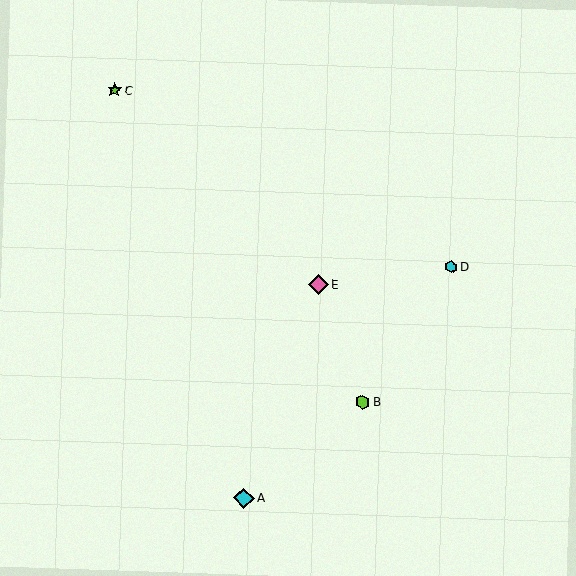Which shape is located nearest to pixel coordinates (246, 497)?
The cyan diamond (labeled A) at (244, 498) is nearest to that location.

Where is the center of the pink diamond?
The center of the pink diamond is at (318, 284).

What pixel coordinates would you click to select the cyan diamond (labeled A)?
Click at (244, 498) to select the cyan diamond A.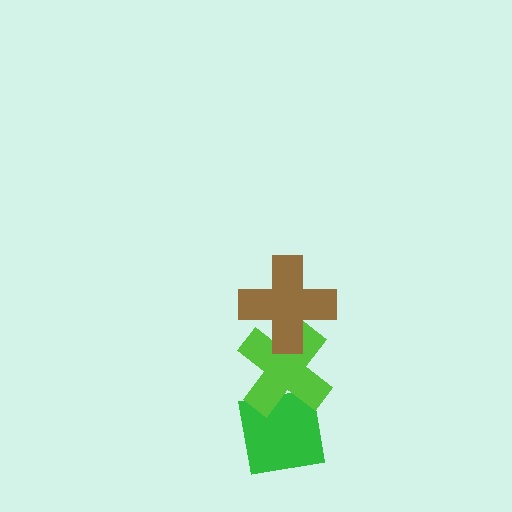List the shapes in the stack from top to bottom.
From top to bottom: the brown cross, the lime cross, the green square.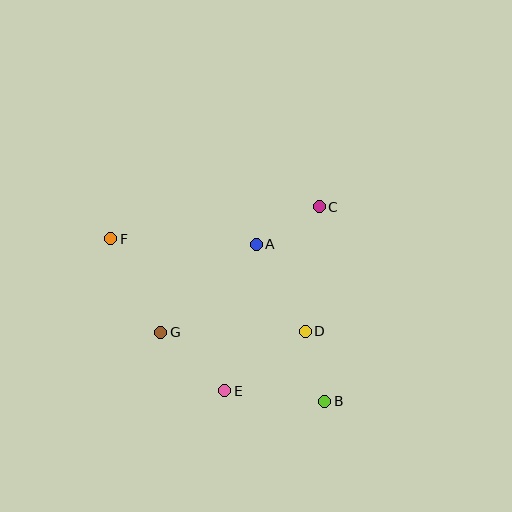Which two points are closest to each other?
Points B and D are closest to each other.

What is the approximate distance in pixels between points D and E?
The distance between D and E is approximately 100 pixels.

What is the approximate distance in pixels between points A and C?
The distance between A and C is approximately 73 pixels.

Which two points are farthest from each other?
Points B and F are farthest from each other.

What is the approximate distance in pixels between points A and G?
The distance between A and G is approximately 130 pixels.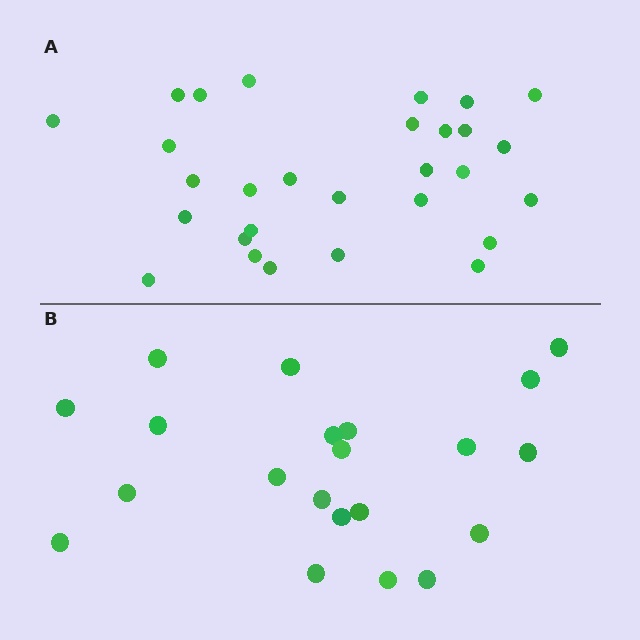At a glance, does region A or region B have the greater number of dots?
Region A (the top region) has more dots.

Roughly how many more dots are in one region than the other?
Region A has roughly 8 or so more dots than region B.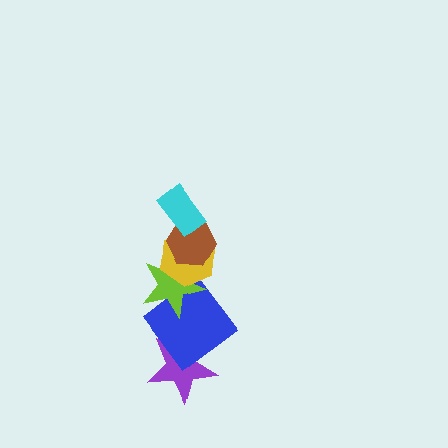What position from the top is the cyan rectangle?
The cyan rectangle is 1st from the top.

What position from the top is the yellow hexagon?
The yellow hexagon is 3rd from the top.